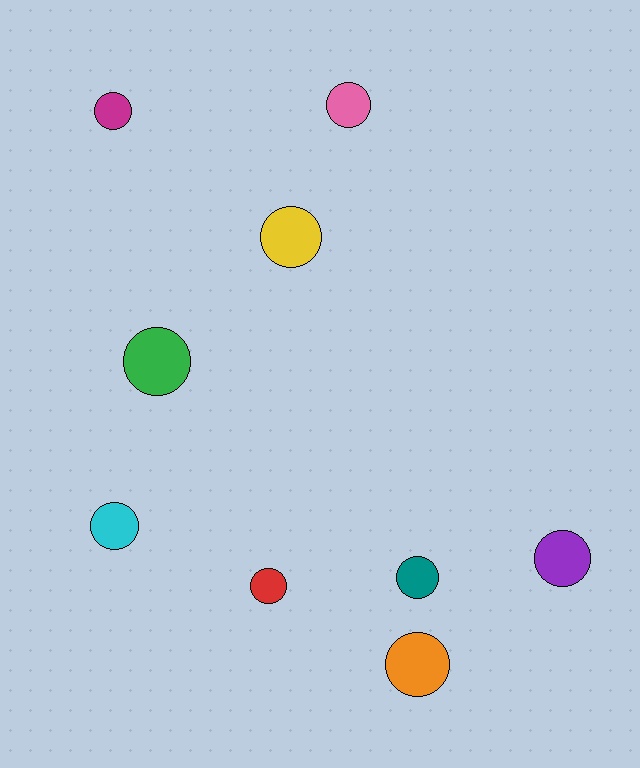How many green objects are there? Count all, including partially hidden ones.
There is 1 green object.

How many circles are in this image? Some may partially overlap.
There are 9 circles.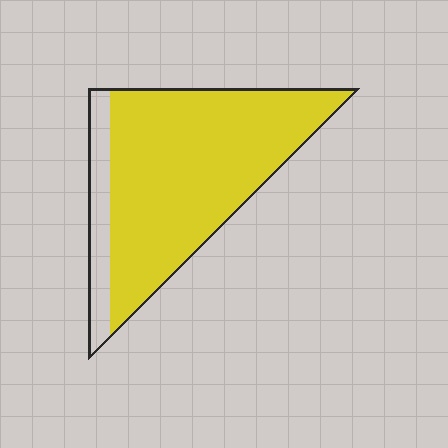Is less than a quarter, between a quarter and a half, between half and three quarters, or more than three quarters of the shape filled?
More than three quarters.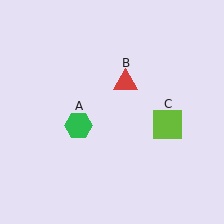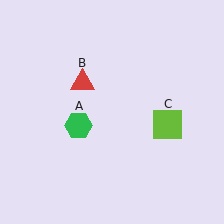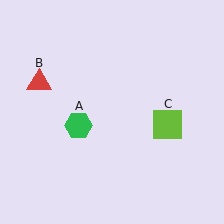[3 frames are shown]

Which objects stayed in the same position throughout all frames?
Green hexagon (object A) and lime square (object C) remained stationary.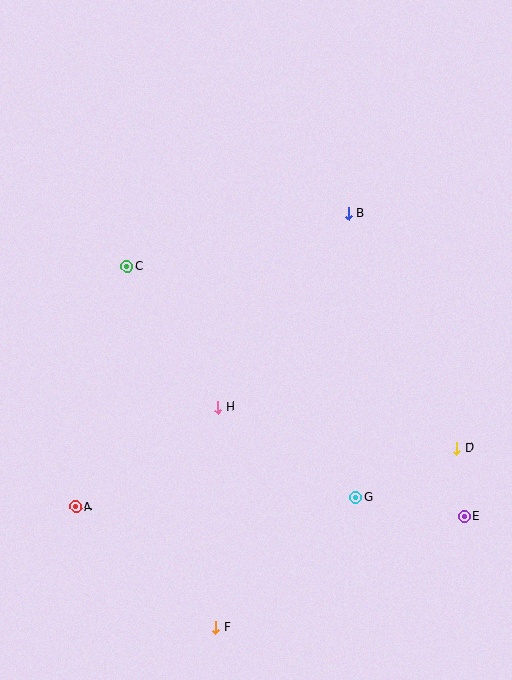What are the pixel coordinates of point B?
Point B is at (349, 213).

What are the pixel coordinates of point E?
Point E is at (464, 516).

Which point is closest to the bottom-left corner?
Point A is closest to the bottom-left corner.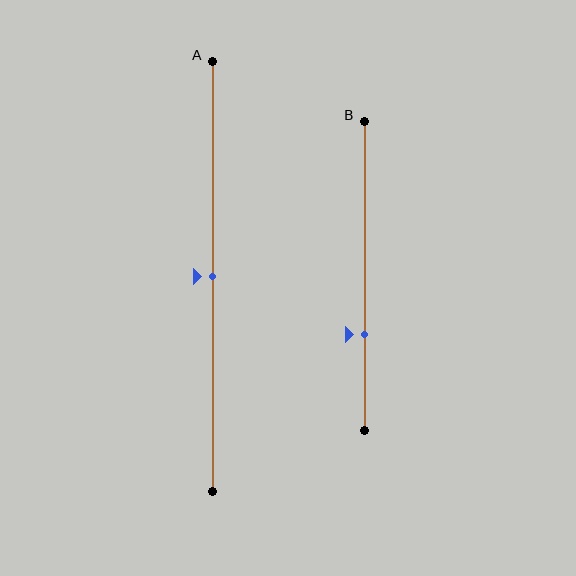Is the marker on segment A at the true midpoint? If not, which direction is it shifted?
Yes, the marker on segment A is at the true midpoint.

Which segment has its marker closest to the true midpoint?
Segment A has its marker closest to the true midpoint.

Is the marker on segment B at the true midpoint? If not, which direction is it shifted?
No, the marker on segment B is shifted downward by about 19% of the segment length.